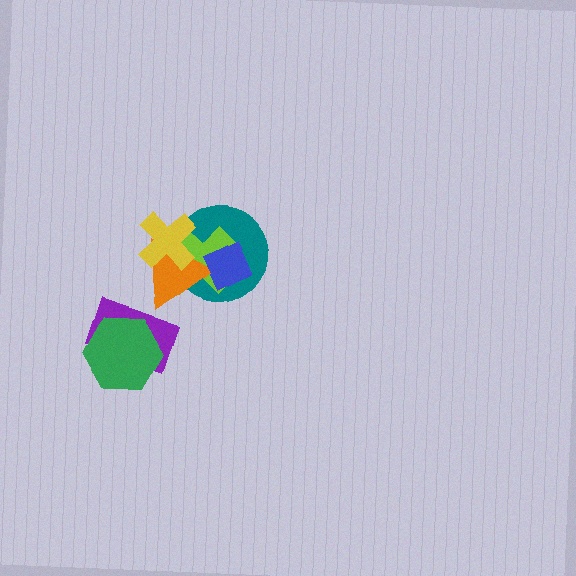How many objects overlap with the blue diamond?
3 objects overlap with the blue diamond.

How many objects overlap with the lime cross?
4 objects overlap with the lime cross.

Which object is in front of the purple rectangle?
The green hexagon is in front of the purple rectangle.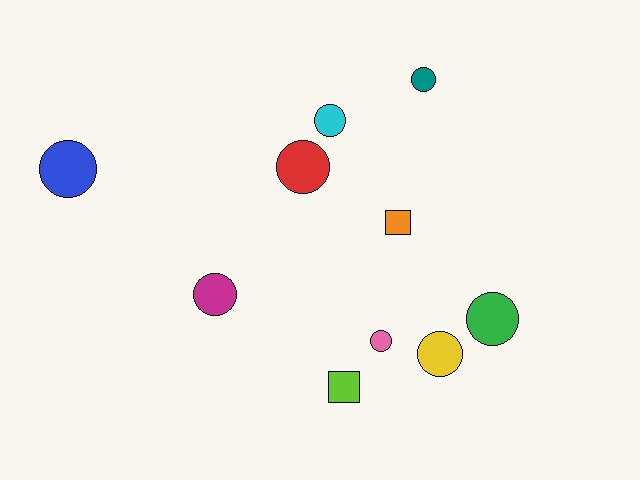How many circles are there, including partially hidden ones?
There are 8 circles.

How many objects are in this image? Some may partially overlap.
There are 10 objects.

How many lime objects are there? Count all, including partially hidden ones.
There is 1 lime object.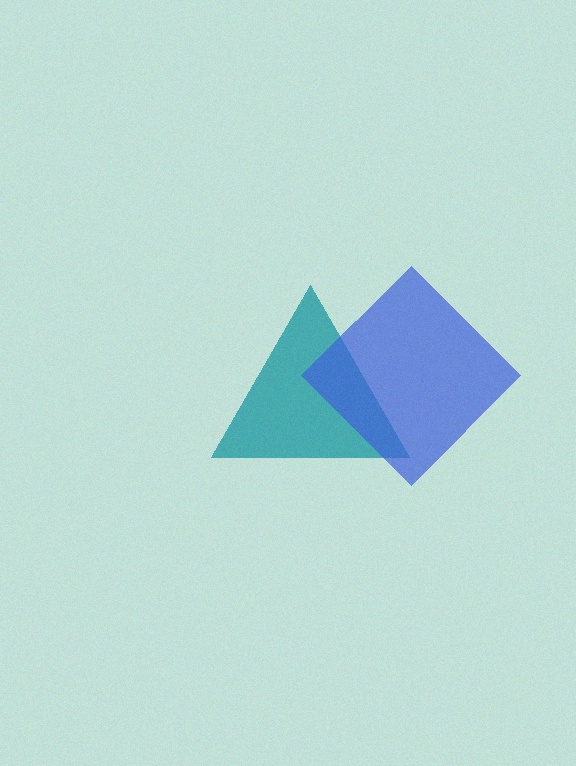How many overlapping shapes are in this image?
There are 2 overlapping shapes in the image.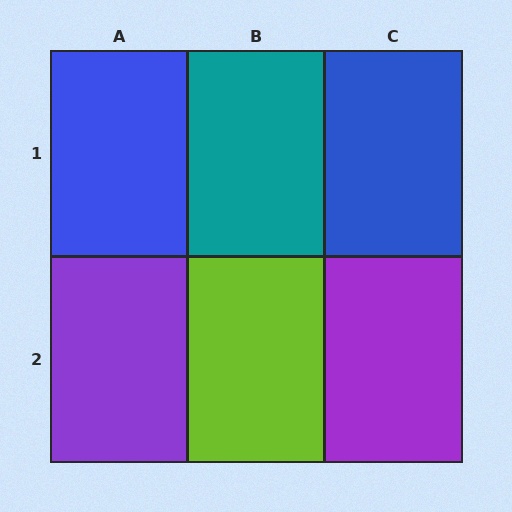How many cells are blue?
2 cells are blue.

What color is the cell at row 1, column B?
Teal.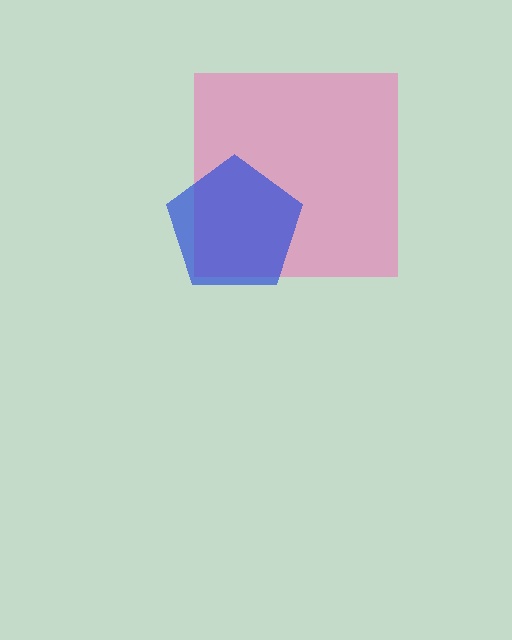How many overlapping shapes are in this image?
There are 2 overlapping shapes in the image.